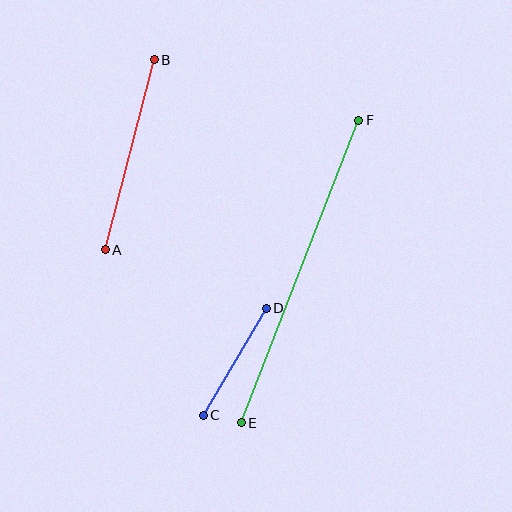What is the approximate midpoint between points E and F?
The midpoint is at approximately (300, 272) pixels.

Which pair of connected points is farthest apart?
Points E and F are farthest apart.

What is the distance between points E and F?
The distance is approximately 325 pixels.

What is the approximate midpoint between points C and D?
The midpoint is at approximately (235, 362) pixels.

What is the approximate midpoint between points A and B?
The midpoint is at approximately (130, 155) pixels.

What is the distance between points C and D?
The distance is approximately 124 pixels.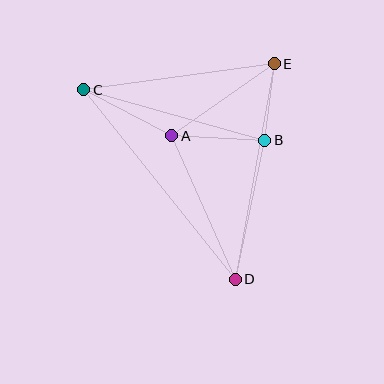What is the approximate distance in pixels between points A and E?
The distance between A and E is approximately 125 pixels.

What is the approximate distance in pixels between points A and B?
The distance between A and B is approximately 93 pixels.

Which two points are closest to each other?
Points B and E are closest to each other.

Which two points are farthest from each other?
Points C and D are farthest from each other.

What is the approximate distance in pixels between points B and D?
The distance between B and D is approximately 142 pixels.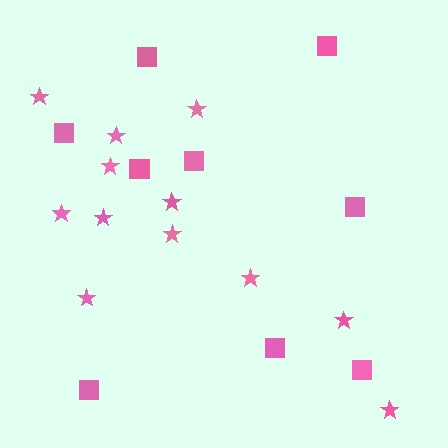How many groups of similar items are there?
There are 2 groups: one group of stars (12) and one group of squares (9).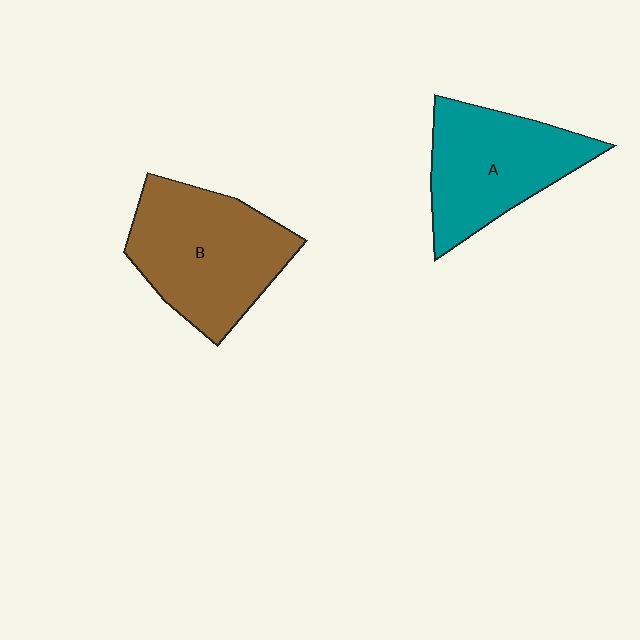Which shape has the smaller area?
Shape A (teal).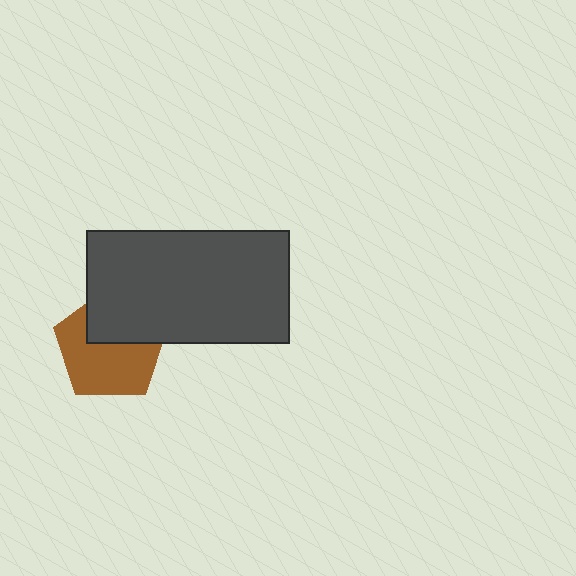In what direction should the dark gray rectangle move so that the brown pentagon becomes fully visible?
The dark gray rectangle should move up. That is the shortest direction to clear the overlap and leave the brown pentagon fully visible.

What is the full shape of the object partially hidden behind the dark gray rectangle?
The partially hidden object is a brown pentagon.